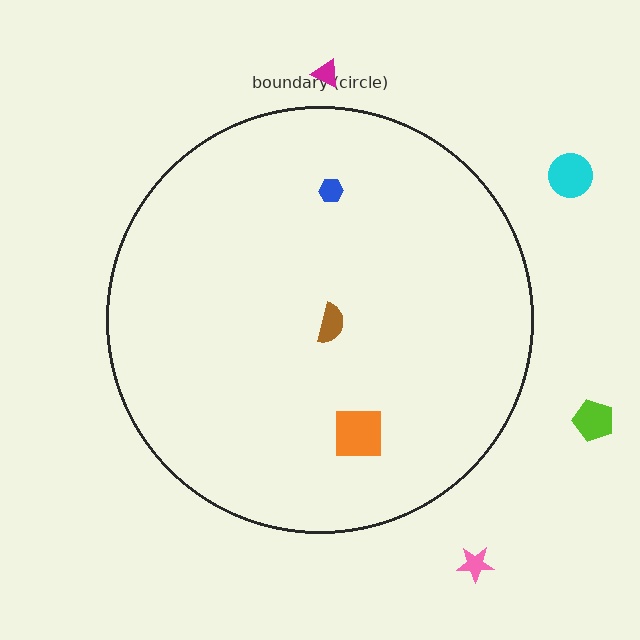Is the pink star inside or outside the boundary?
Outside.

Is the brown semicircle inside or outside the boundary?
Inside.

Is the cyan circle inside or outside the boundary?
Outside.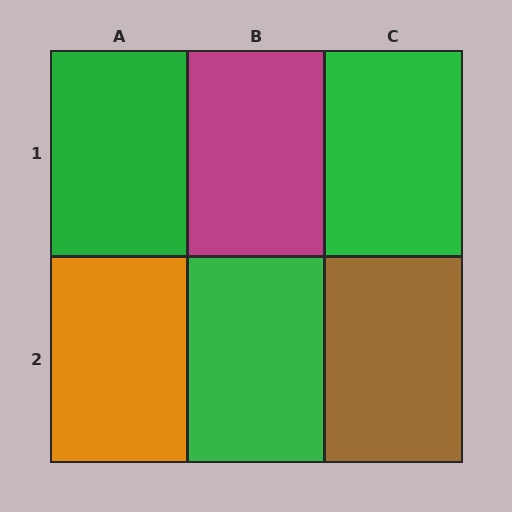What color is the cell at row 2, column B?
Green.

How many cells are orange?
1 cell is orange.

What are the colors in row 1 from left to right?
Green, magenta, green.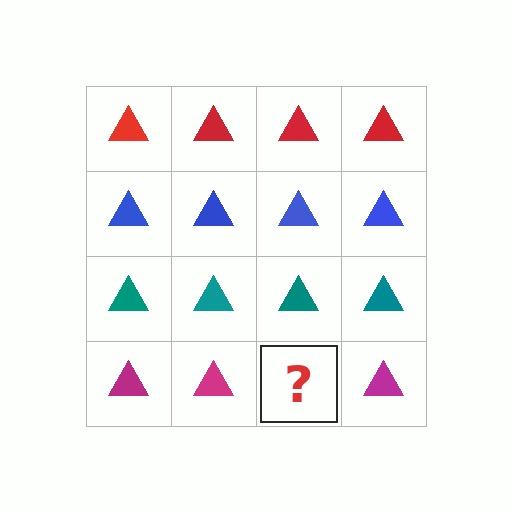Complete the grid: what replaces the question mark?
The question mark should be replaced with a magenta triangle.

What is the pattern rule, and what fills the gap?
The rule is that each row has a consistent color. The gap should be filled with a magenta triangle.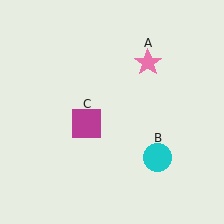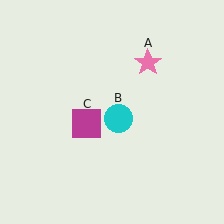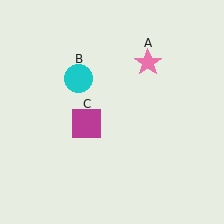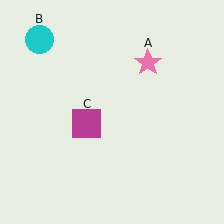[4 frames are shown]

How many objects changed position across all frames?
1 object changed position: cyan circle (object B).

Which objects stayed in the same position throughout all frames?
Pink star (object A) and magenta square (object C) remained stationary.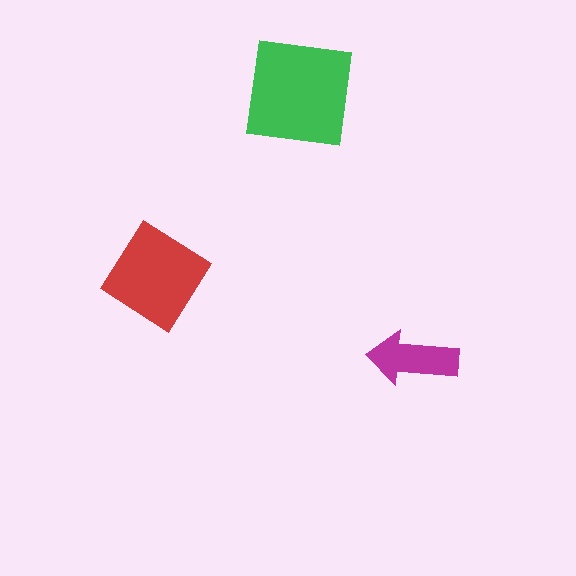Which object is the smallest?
The magenta arrow.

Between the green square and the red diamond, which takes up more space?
The green square.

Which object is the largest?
The green square.